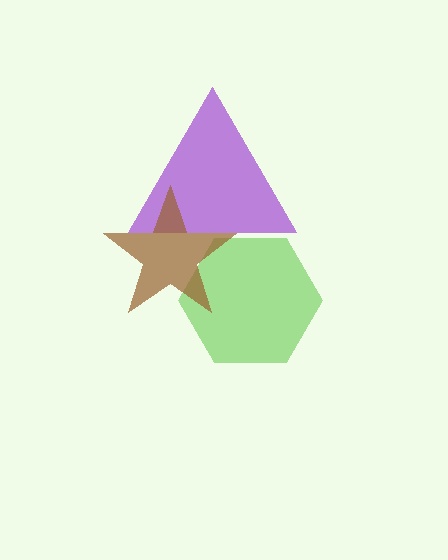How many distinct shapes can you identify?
There are 3 distinct shapes: a lime hexagon, a purple triangle, a brown star.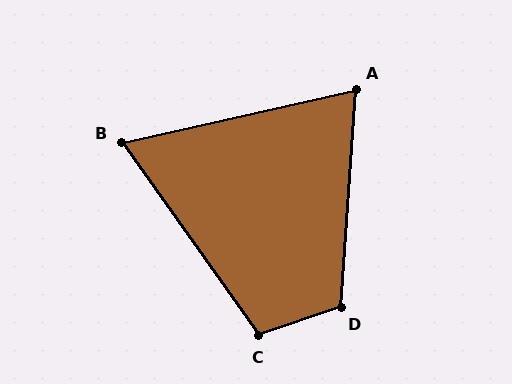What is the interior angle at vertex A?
Approximately 73 degrees (acute).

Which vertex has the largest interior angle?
D, at approximately 113 degrees.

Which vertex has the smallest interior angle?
B, at approximately 67 degrees.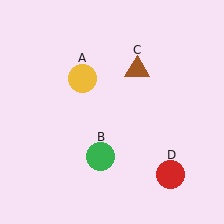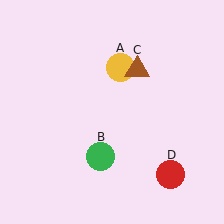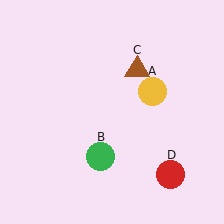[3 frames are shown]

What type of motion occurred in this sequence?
The yellow circle (object A) rotated clockwise around the center of the scene.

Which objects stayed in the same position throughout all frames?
Green circle (object B) and brown triangle (object C) and red circle (object D) remained stationary.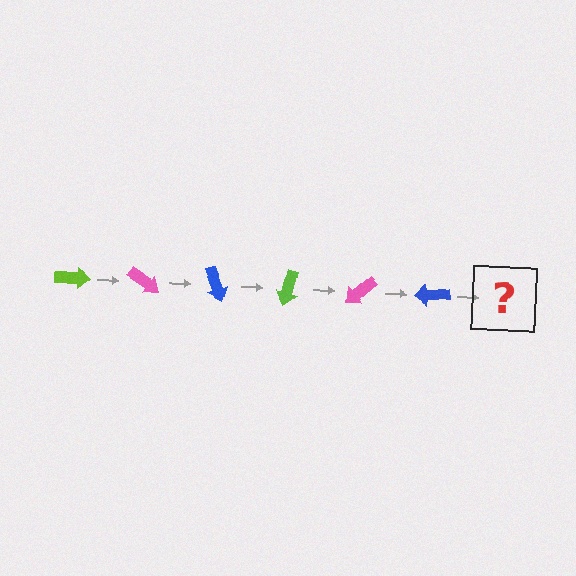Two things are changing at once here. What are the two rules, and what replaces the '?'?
The two rules are that it rotates 35 degrees each step and the color cycles through lime, pink, and blue. The '?' should be a lime arrow, rotated 210 degrees from the start.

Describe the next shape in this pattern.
It should be a lime arrow, rotated 210 degrees from the start.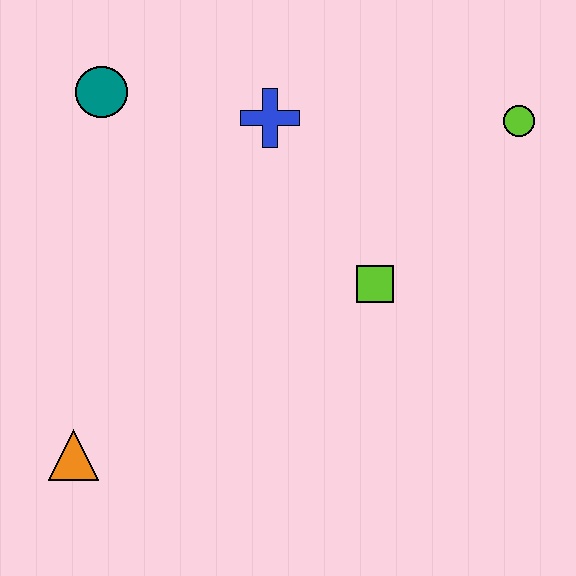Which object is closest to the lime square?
The blue cross is closest to the lime square.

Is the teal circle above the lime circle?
Yes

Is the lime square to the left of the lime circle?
Yes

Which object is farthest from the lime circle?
The orange triangle is farthest from the lime circle.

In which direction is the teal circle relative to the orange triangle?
The teal circle is above the orange triangle.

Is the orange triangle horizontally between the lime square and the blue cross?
No